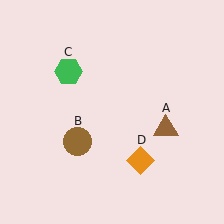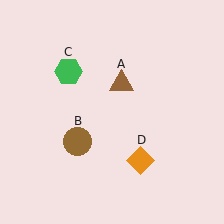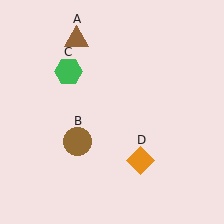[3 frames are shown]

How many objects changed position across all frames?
1 object changed position: brown triangle (object A).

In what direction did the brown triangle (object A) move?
The brown triangle (object A) moved up and to the left.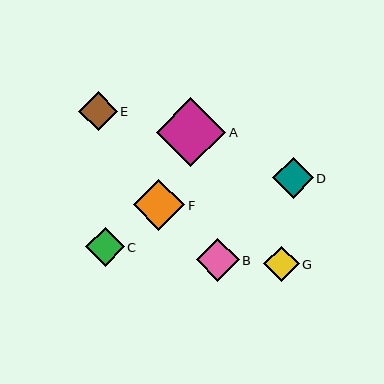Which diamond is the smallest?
Diamond G is the smallest with a size of approximately 35 pixels.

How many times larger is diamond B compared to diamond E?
Diamond B is approximately 1.1 times the size of diamond E.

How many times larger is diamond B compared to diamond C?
Diamond B is approximately 1.1 times the size of diamond C.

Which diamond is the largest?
Diamond A is the largest with a size of approximately 69 pixels.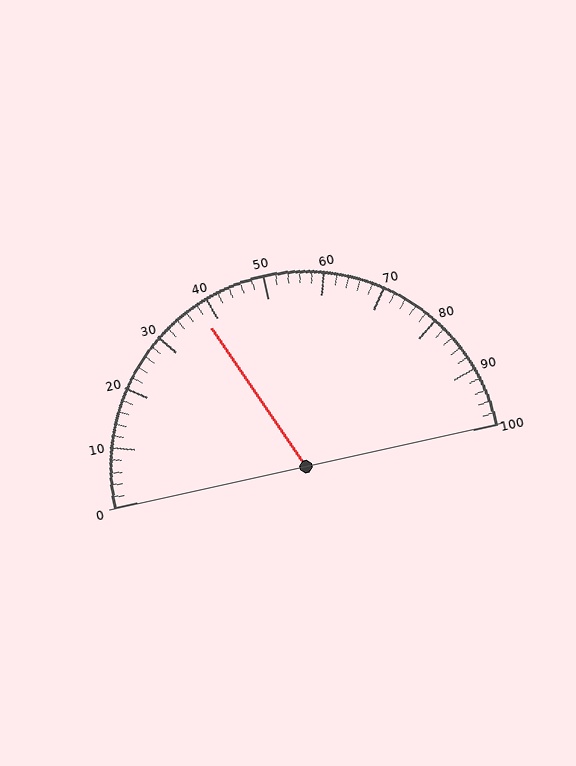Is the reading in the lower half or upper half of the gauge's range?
The reading is in the lower half of the range (0 to 100).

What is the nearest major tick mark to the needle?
The nearest major tick mark is 40.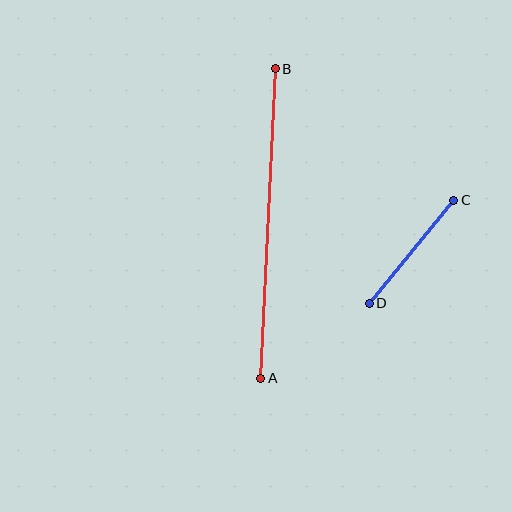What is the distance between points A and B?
The distance is approximately 310 pixels.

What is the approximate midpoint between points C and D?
The midpoint is at approximately (411, 252) pixels.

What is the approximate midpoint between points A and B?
The midpoint is at approximately (268, 224) pixels.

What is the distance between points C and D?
The distance is approximately 133 pixels.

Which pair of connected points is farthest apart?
Points A and B are farthest apart.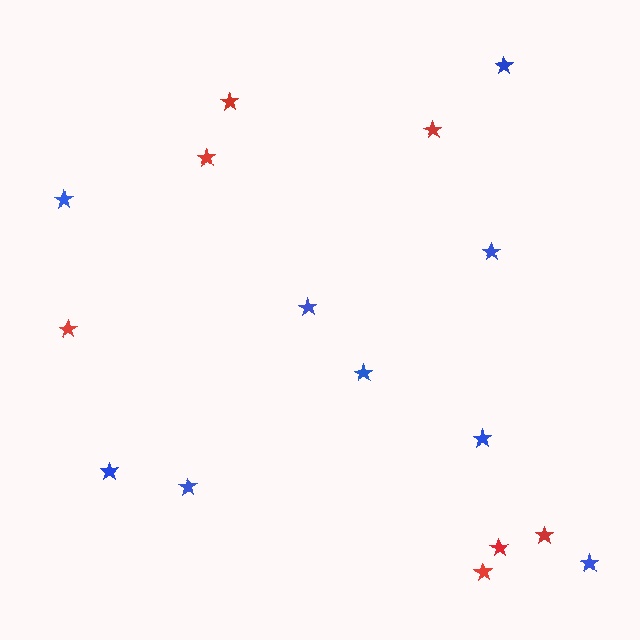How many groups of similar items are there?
There are 2 groups: one group of blue stars (9) and one group of red stars (7).